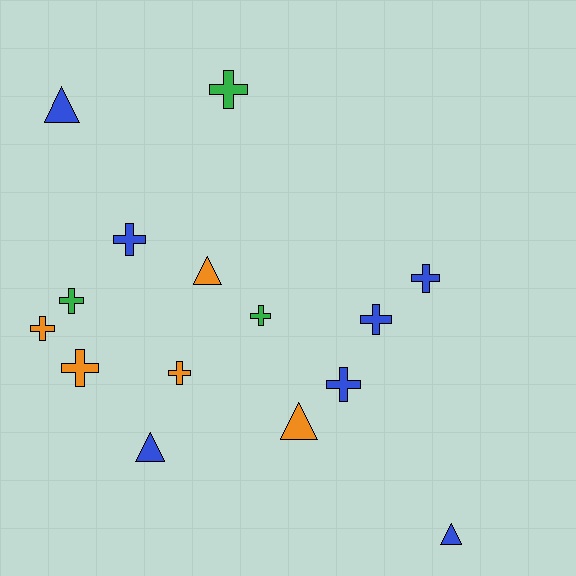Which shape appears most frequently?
Cross, with 10 objects.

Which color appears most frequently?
Blue, with 7 objects.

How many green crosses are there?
There are 3 green crosses.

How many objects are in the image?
There are 15 objects.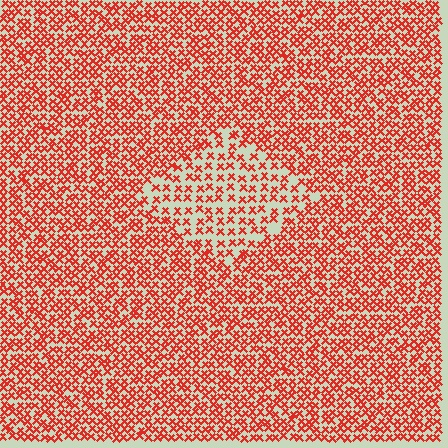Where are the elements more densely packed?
The elements are more densely packed outside the diamond boundary.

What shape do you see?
I see a diamond.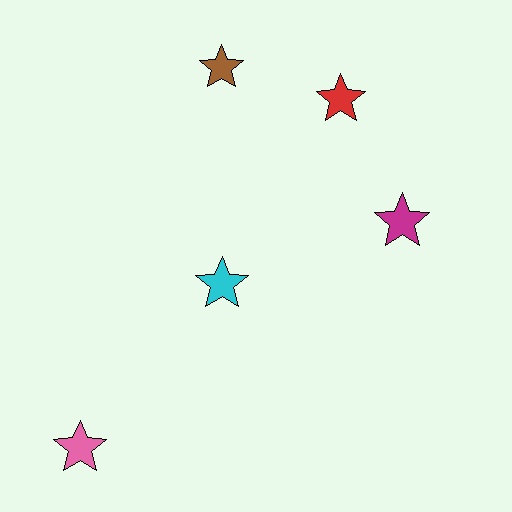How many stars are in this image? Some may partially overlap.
There are 5 stars.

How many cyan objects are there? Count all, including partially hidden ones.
There is 1 cyan object.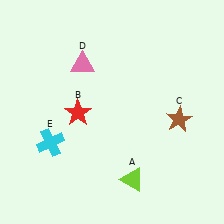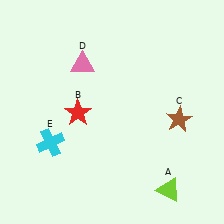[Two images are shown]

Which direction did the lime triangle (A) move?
The lime triangle (A) moved right.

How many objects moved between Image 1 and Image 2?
1 object moved between the two images.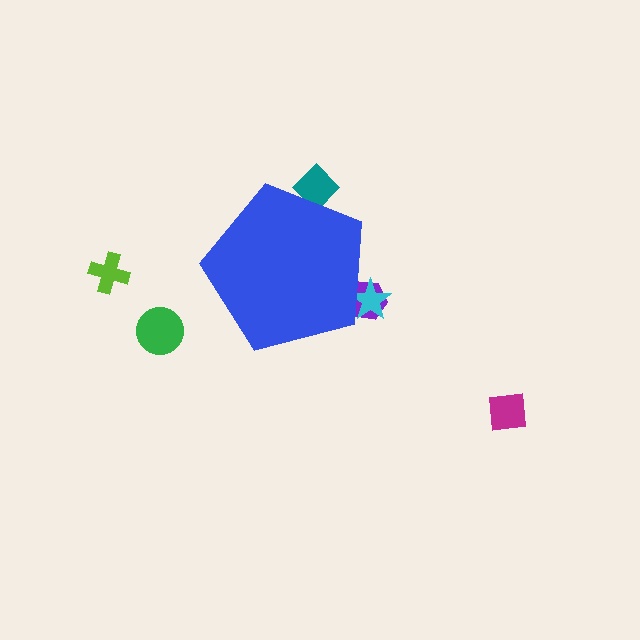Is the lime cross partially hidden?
No, the lime cross is fully visible.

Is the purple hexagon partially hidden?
Yes, the purple hexagon is partially hidden behind the blue pentagon.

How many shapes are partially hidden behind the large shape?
3 shapes are partially hidden.